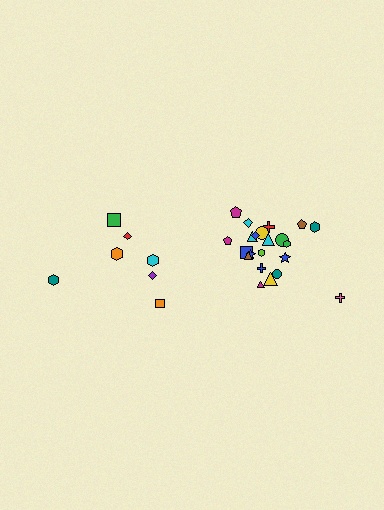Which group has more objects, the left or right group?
The right group.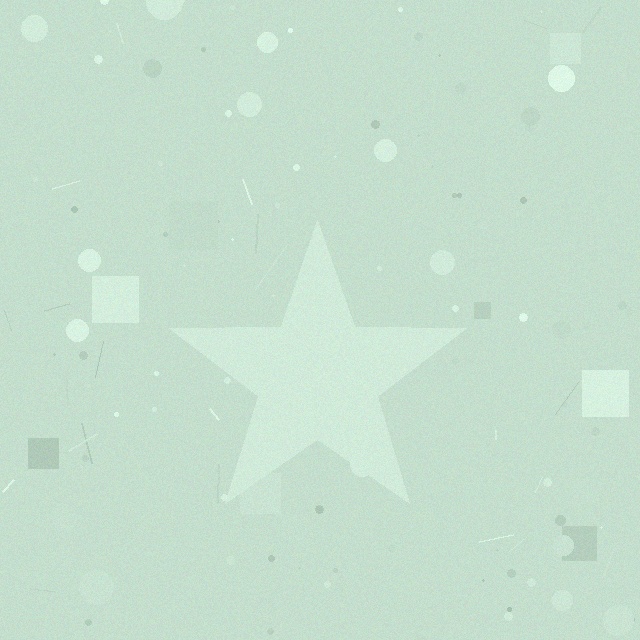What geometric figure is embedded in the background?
A star is embedded in the background.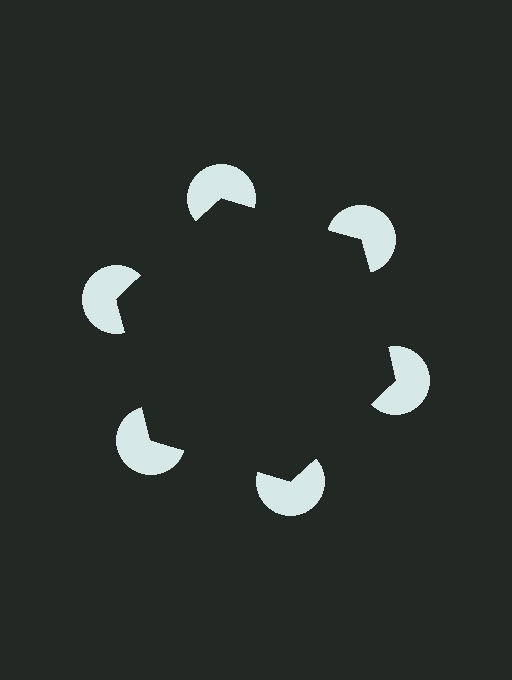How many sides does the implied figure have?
6 sides.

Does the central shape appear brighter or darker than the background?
It typically appears slightly darker than the background, even though no actual brightness change is drawn.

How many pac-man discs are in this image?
There are 6 — one at each vertex of the illusory hexagon.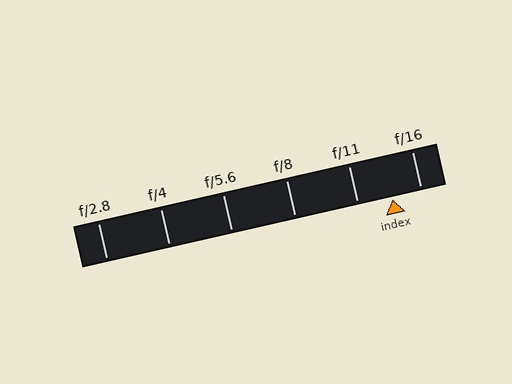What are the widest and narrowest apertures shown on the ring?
The widest aperture shown is f/2.8 and the narrowest is f/16.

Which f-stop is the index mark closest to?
The index mark is closest to f/16.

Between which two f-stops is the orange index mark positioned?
The index mark is between f/11 and f/16.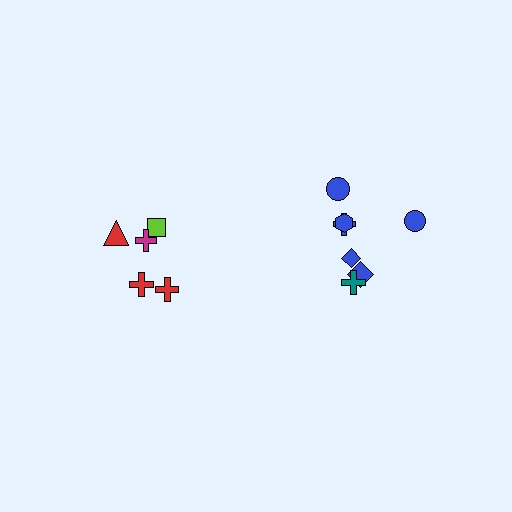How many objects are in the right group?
There are 7 objects.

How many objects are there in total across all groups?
There are 12 objects.